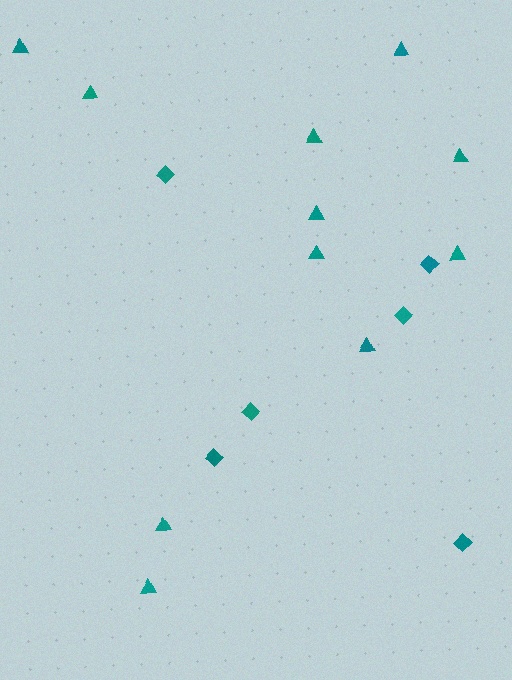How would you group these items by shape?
There are 2 groups: one group of diamonds (6) and one group of triangles (11).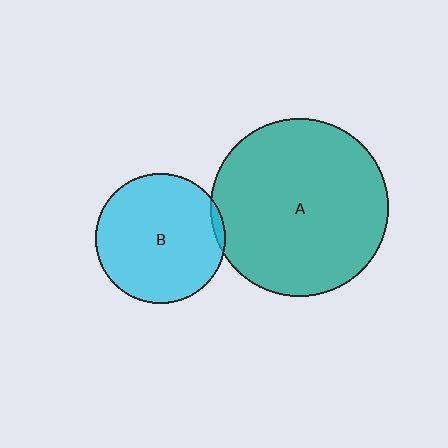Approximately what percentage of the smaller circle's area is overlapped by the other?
Approximately 5%.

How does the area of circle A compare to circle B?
Approximately 1.9 times.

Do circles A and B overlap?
Yes.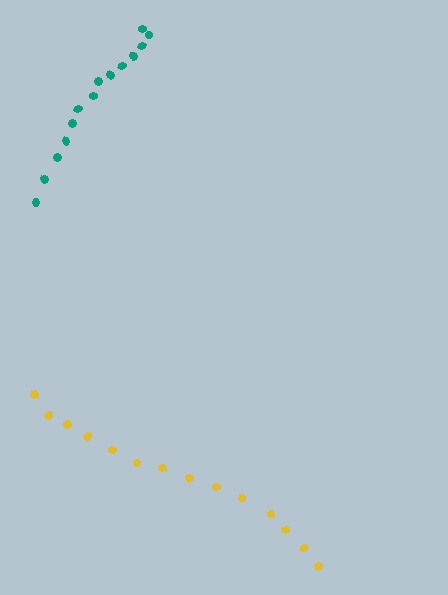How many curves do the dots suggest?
There are 2 distinct paths.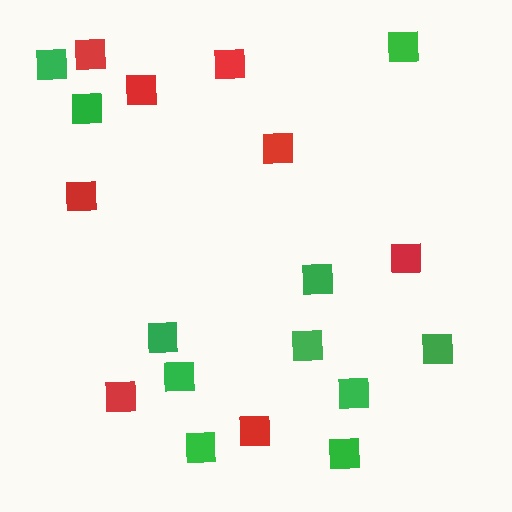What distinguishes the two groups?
There are 2 groups: one group of red squares (8) and one group of green squares (11).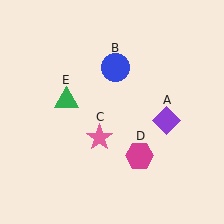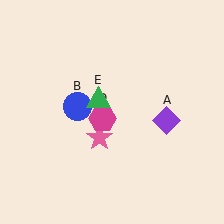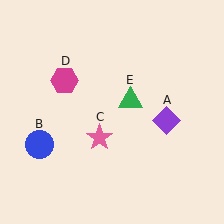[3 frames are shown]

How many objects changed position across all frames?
3 objects changed position: blue circle (object B), magenta hexagon (object D), green triangle (object E).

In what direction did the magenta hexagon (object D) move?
The magenta hexagon (object D) moved up and to the left.